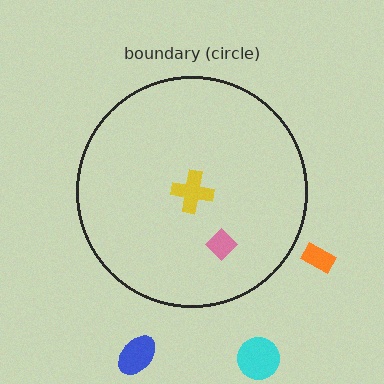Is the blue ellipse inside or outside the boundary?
Outside.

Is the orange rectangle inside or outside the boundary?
Outside.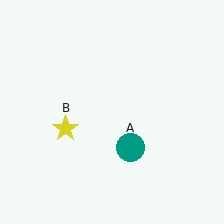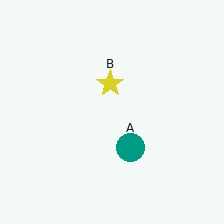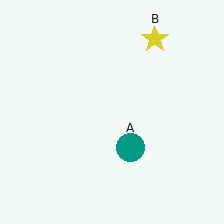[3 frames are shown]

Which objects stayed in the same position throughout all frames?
Teal circle (object A) remained stationary.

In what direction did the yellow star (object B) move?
The yellow star (object B) moved up and to the right.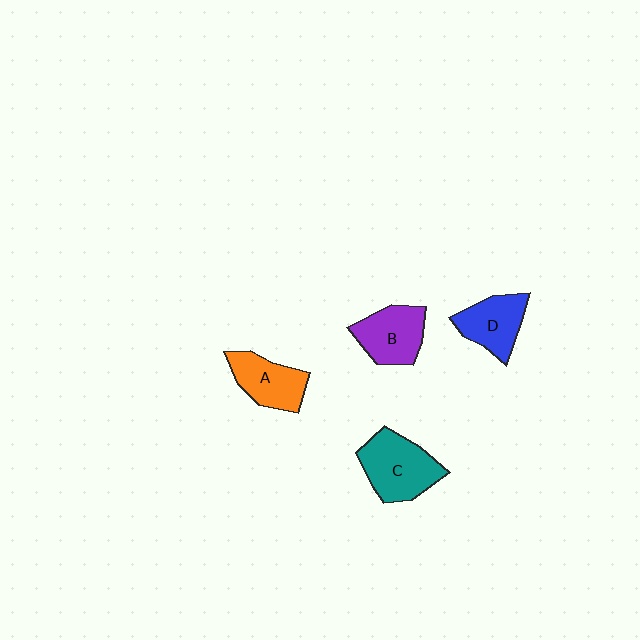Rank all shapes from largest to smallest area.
From largest to smallest: C (teal), B (purple), D (blue), A (orange).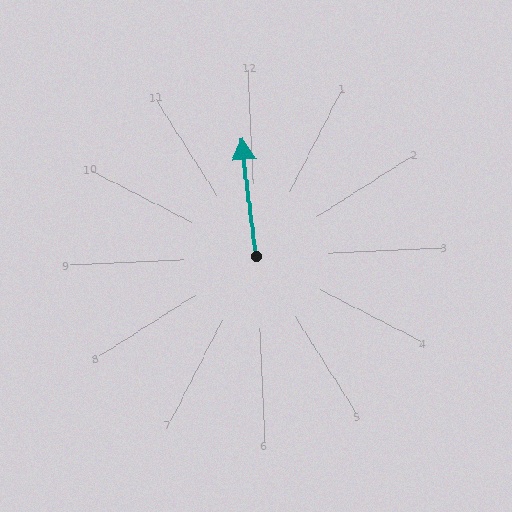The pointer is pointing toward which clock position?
Roughly 12 o'clock.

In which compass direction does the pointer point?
North.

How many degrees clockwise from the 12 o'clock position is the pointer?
Approximately 356 degrees.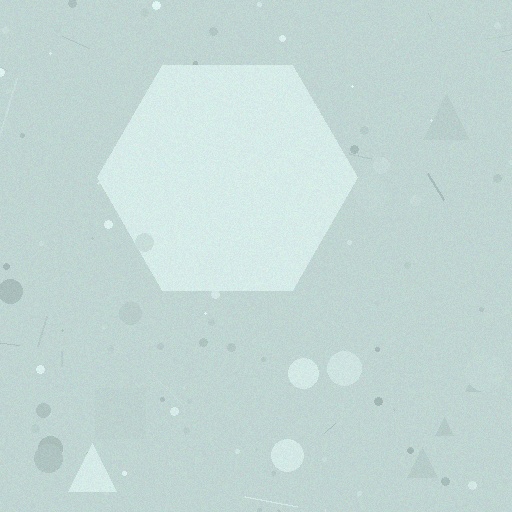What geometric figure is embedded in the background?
A hexagon is embedded in the background.